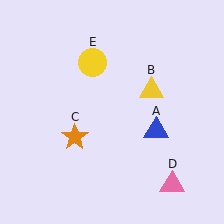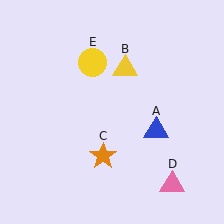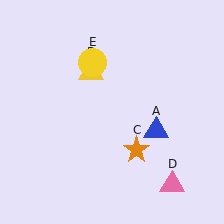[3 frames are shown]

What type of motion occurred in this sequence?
The yellow triangle (object B), orange star (object C) rotated counterclockwise around the center of the scene.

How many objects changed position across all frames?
2 objects changed position: yellow triangle (object B), orange star (object C).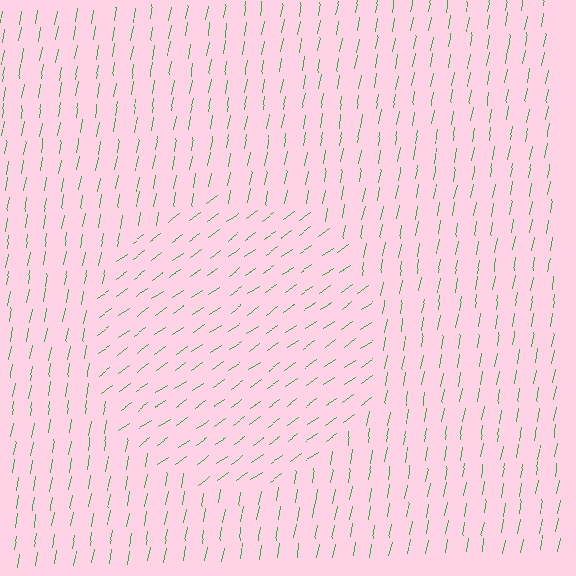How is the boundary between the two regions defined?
The boundary is defined purely by a change in line orientation (approximately 45 degrees difference). All lines are the same color and thickness.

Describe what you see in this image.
The image is filled with small green line segments. A circle region in the image has lines oriented differently from the surrounding lines, creating a visible texture boundary.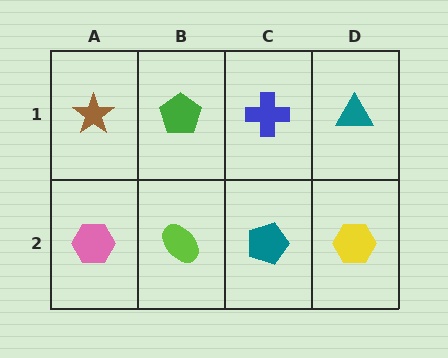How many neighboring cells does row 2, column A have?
2.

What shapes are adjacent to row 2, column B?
A green pentagon (row 1, column B), a pink hexagon (row 2, column A), a teal pentagon (row 2, column C).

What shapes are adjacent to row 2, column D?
A teal triangle (row 1, column D), a teal pentagon (row 2, column C).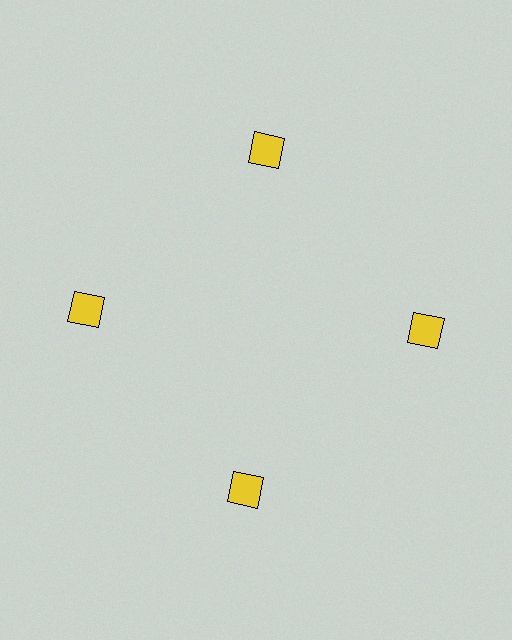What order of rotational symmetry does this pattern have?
This pattern has 4-fold rotational symmetry.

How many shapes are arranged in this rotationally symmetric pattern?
There are 4 shapes, arranged in 4 groups of 1.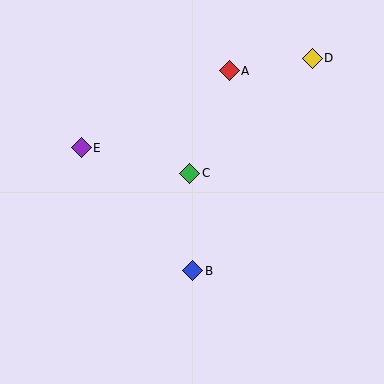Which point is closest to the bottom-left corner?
Point B is closest to the bottom-left corner.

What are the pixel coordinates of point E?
Point E is at (81, 148).